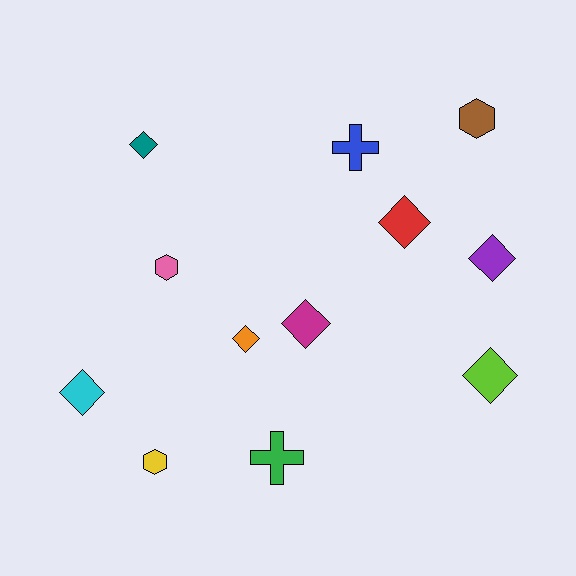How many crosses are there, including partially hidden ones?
There are 2 crosses.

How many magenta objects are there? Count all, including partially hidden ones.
There is 1 magenta object.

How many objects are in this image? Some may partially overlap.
There are 12 objects.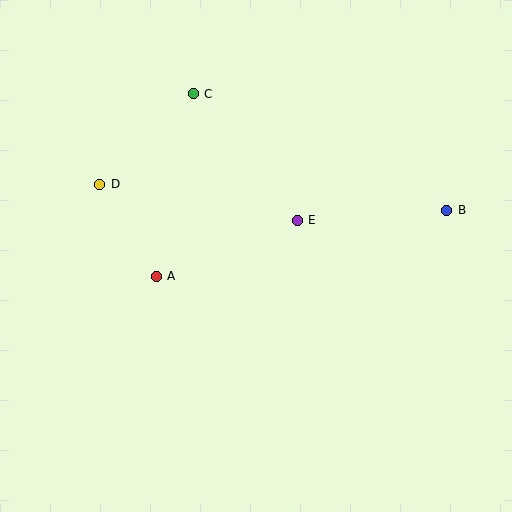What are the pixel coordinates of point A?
Point A is at (156, 276).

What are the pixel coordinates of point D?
Point D is at (100, 184).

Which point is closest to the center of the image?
Point E at (297, 220) is closest to the center.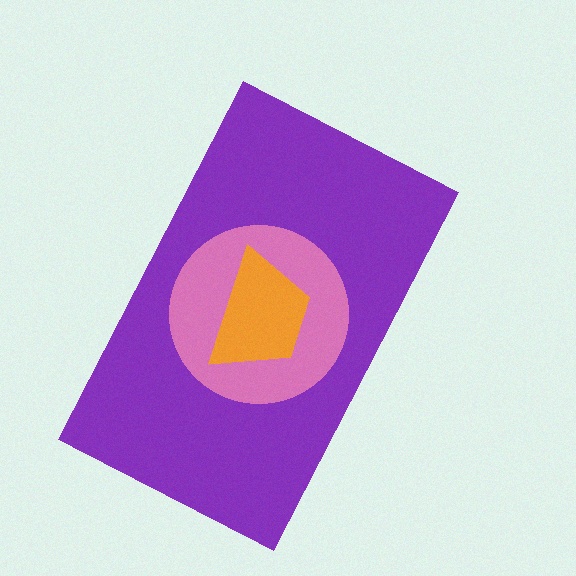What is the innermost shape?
The orange trapezoid.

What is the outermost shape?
The purple rectangle.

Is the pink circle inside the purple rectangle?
Yes.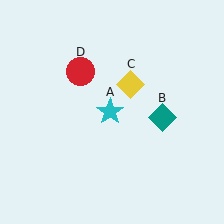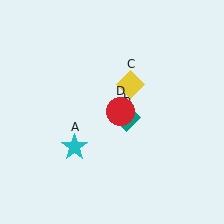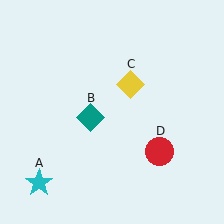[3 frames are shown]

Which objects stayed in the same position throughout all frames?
Yellow diamond (object C) remained stationary.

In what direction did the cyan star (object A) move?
The cyan star (object A) moved down and to the left.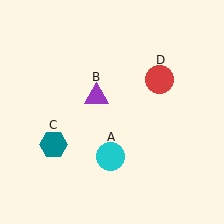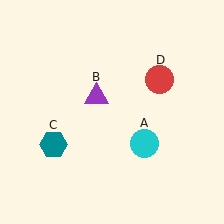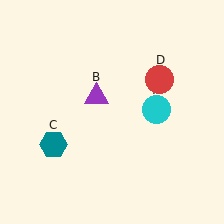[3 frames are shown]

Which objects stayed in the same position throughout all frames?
Purple triangle (object B) and teal hexagon (object C) and red circle (object D) remained stationary.